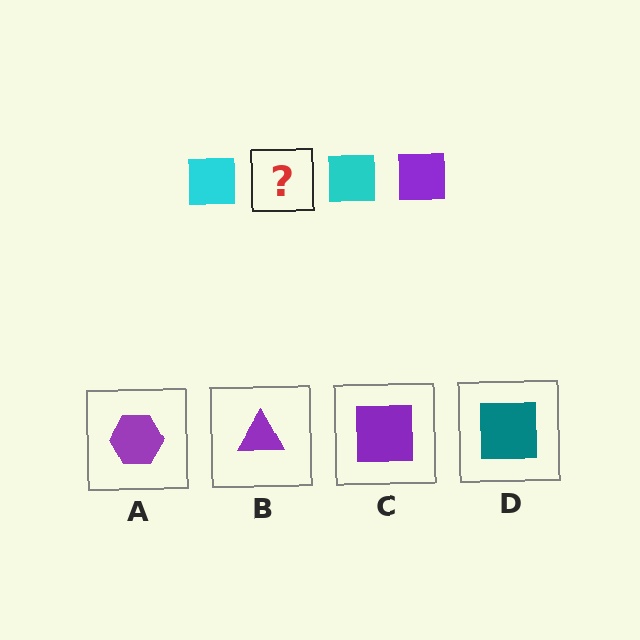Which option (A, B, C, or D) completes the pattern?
C.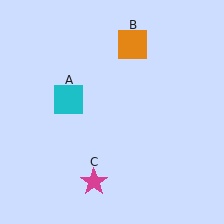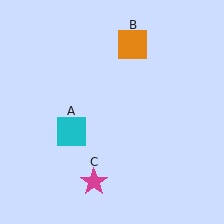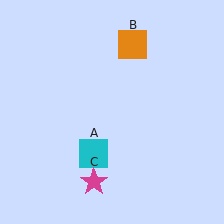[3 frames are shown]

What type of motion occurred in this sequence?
The cyan square (object A) rotated counterclockwise around the center of the scene.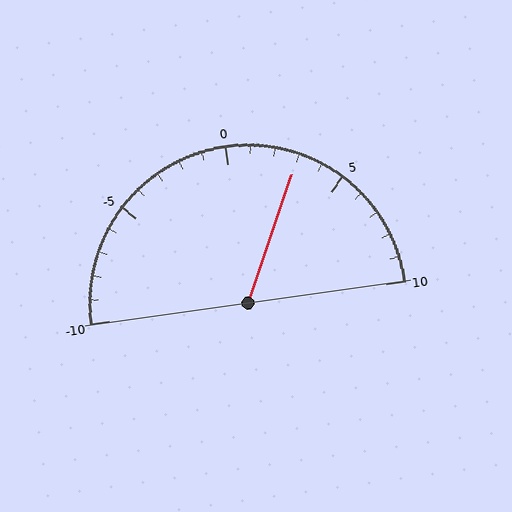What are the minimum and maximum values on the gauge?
The gauge ranges from -10 to 10.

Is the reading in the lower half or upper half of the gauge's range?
The reading is in the upper half of the range (-10 to 10).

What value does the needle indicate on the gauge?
The needle indicates approximately 3.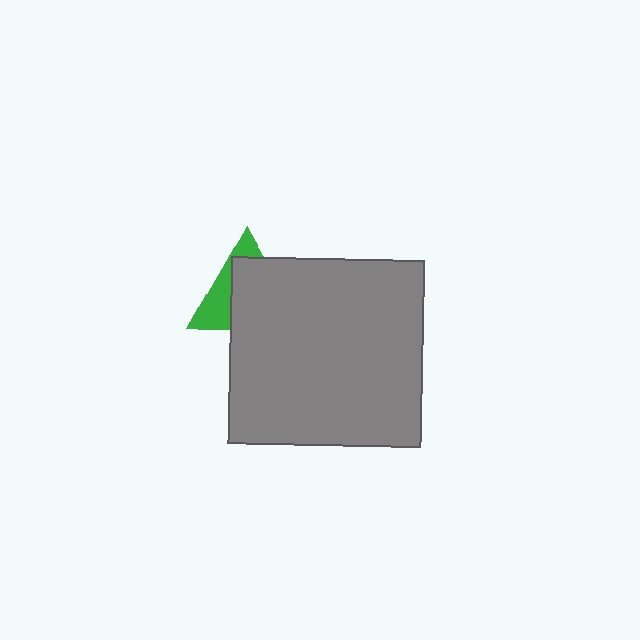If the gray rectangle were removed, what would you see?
You would see the complete green triangle.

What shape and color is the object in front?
The object in front is a gray rectangle.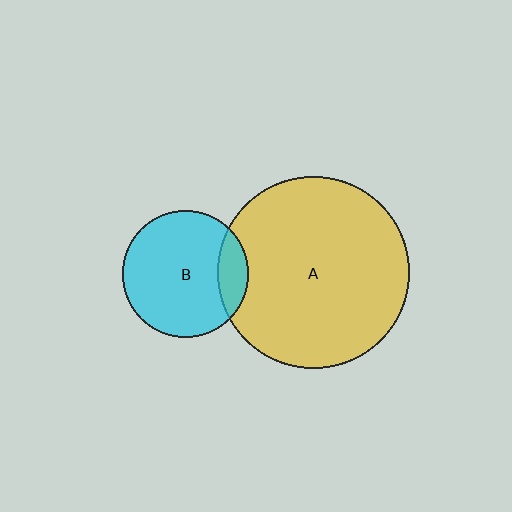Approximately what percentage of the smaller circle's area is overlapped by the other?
Approximately 15%.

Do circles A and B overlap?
Yes.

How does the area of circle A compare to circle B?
Approximately 2.3 times.